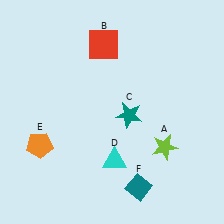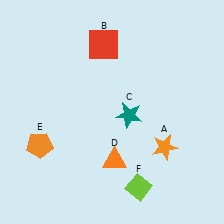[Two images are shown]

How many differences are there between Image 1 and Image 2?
There are 3 differences between the two images.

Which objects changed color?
A changed from lime to orange. D changed from cyan to orange. F changed from teal to lime.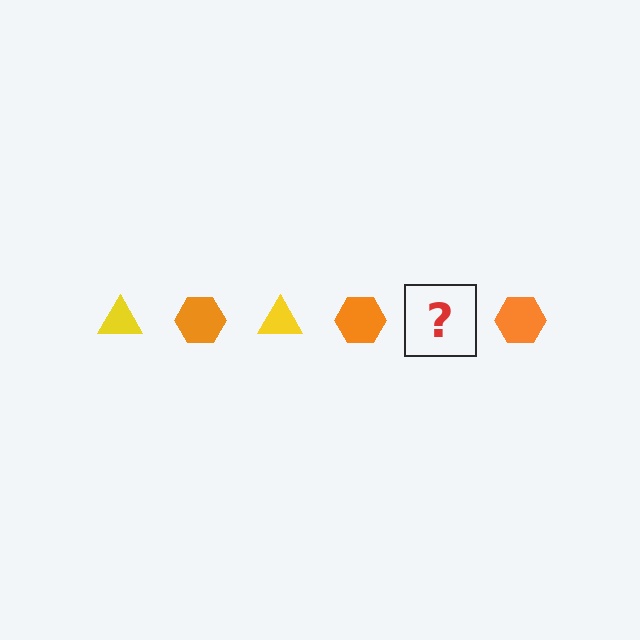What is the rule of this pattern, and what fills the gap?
The rule is that the pattern alternates between yellow triangle and orange hexagon. The gap should be filled with a yellow triangle.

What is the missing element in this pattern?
The missing element is a yellow triangle.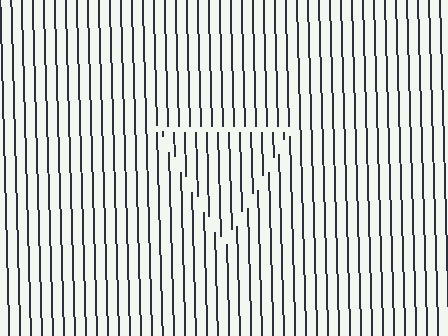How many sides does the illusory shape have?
3 sides — the line-ends trace a triangle.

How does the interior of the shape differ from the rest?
The interior of the shape contains the same grating, shifted by half a period — the contour is defined by the phase discontinuity where line-ends from the inner and outer gratings abut.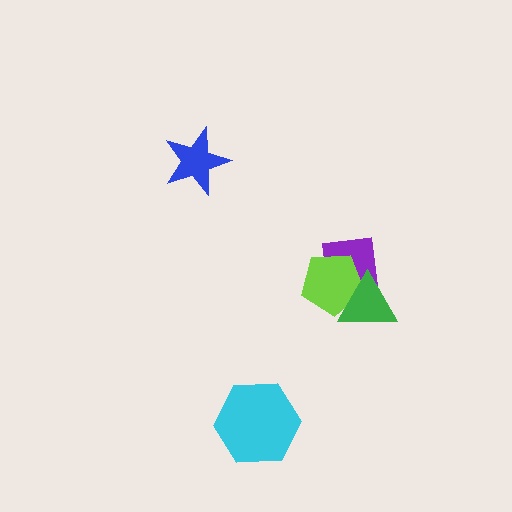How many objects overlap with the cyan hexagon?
0 objects overlap with the cyan hexagon.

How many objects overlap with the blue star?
0 objects overlap with the blue star.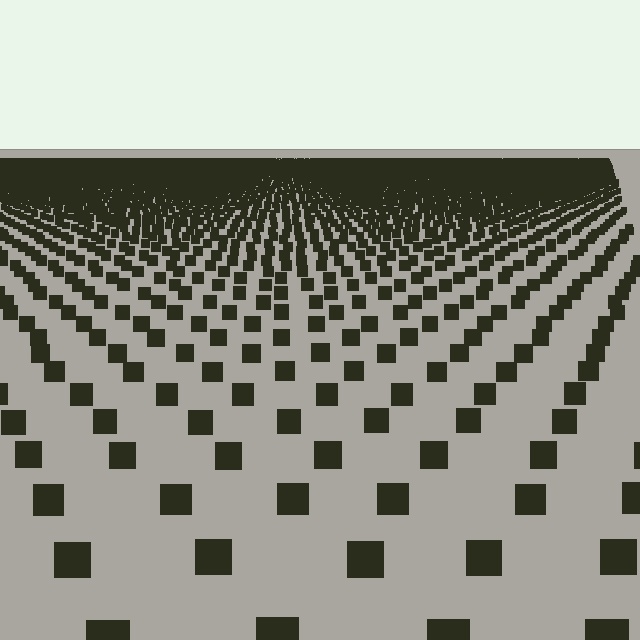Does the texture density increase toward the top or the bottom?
Density increases toward the top.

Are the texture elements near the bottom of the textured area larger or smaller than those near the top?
Larger. Near the bottom, elements are closer to the viewer and appear at a bigger on-screen size.